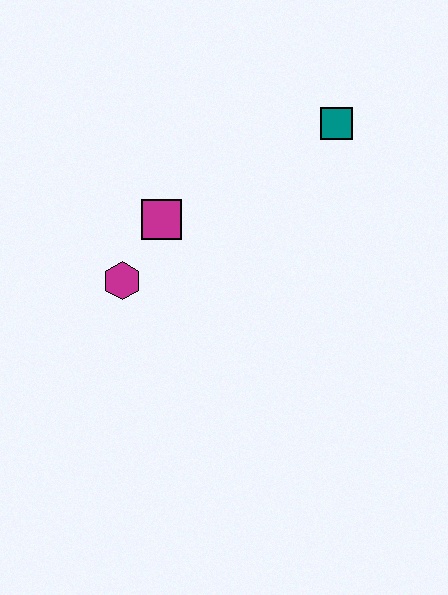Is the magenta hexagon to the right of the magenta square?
No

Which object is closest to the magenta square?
The magenta hexagon is closest to the magenta square.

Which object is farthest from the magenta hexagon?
The teal square is farthest from the magenta hexagon.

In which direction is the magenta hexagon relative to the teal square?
The magenta hexagon is to the left of the teal square.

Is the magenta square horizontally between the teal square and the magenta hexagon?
Yes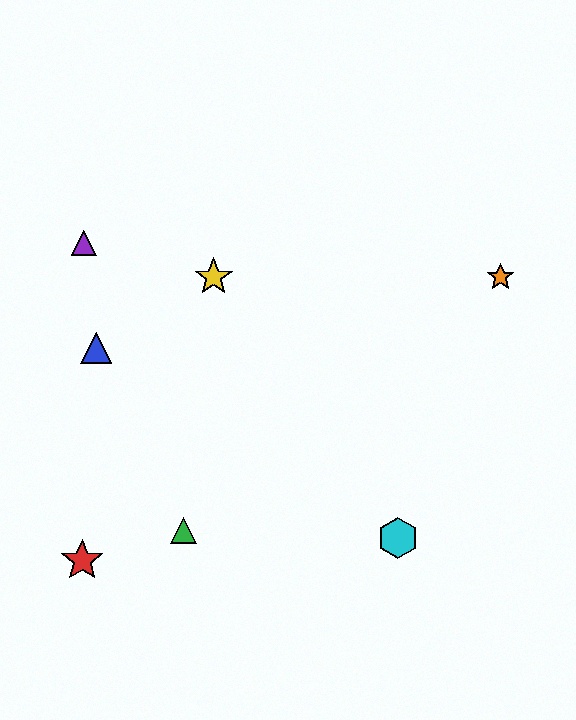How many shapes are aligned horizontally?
2 shapes (the yellow star, the orange star) are aligned horizontally.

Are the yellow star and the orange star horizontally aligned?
Yes, both are at y≈277.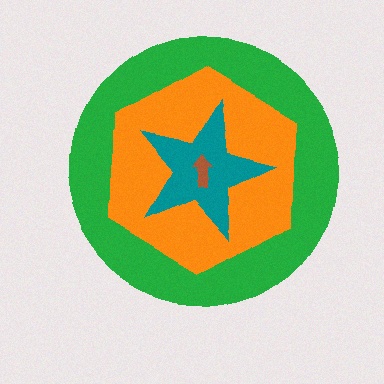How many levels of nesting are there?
4.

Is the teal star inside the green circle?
Yes.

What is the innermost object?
The brown arrow.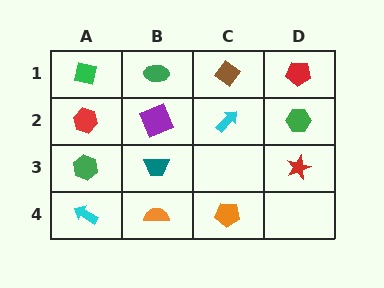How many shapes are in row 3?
3 shapes.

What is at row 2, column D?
A green hexagon.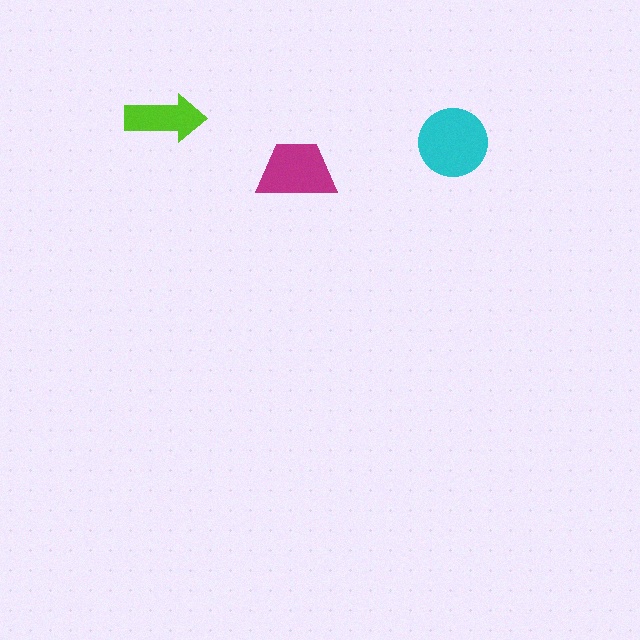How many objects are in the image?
There are 3 objects in the image.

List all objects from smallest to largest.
The lime arrow, the magenta trapezoid, the cyan circle.